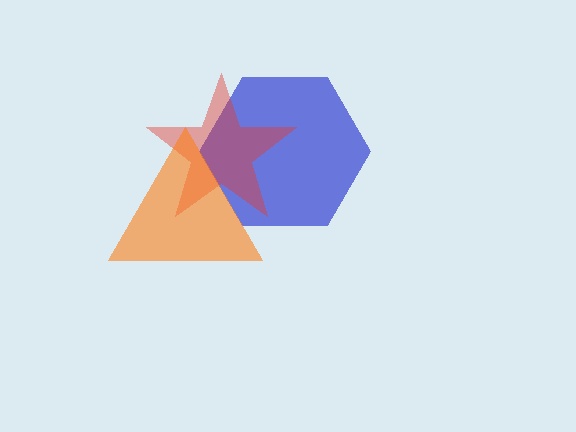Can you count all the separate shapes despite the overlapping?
Yes, there are 3 separate shapes.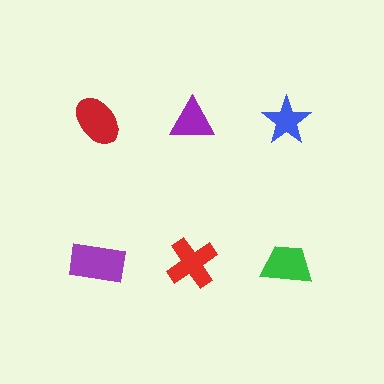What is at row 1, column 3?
A blue star.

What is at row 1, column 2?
A purple triangle.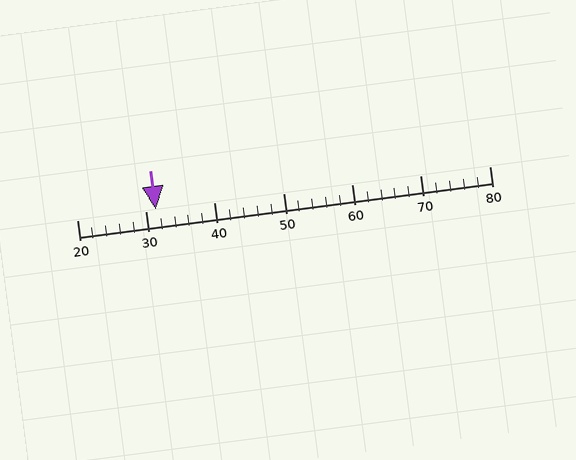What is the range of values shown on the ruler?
The ruler shows values from 20 to 80.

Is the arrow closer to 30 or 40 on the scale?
The arrow is closer to 30.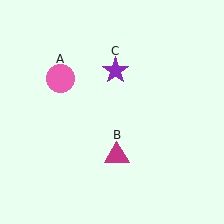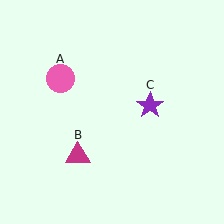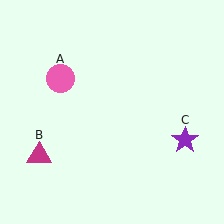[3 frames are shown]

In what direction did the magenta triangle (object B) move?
The magenta triangle (object B) moved left.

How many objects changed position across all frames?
2 objects changed position: magenta triangle (object B), purple star (object C).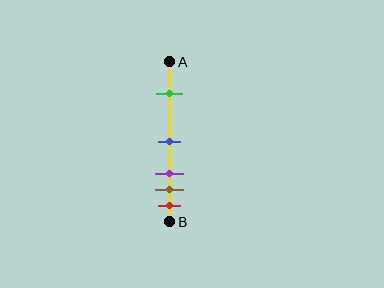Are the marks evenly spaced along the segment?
No, the marks are not evenly spaced.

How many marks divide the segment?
There are 5 marks dividing the segment.